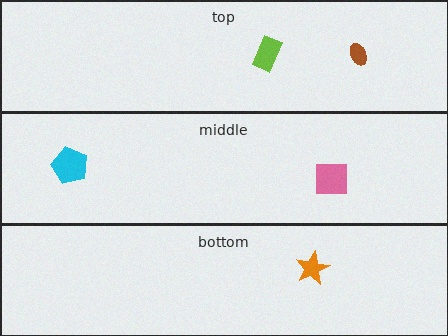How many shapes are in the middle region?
2.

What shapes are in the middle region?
The cyan pentagon, the pink square.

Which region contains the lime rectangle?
The top region.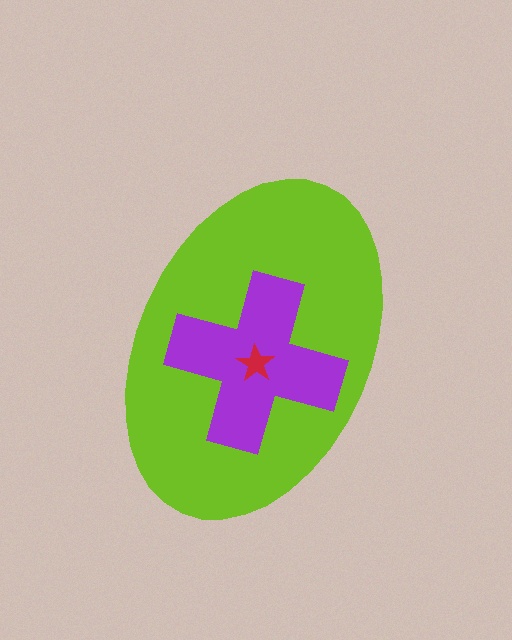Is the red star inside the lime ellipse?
Yes.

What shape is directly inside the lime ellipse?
The purple cross.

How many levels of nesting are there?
3.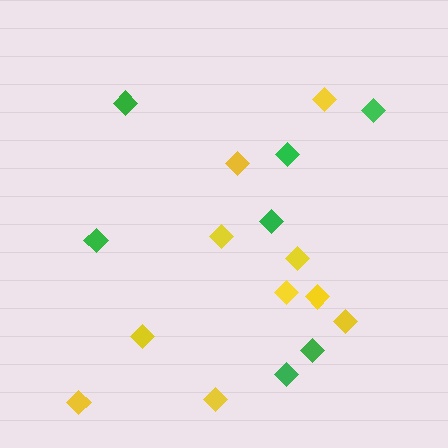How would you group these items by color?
There are 2 groups: one group of yellow diamonds (10) and one group of green diamonds (7).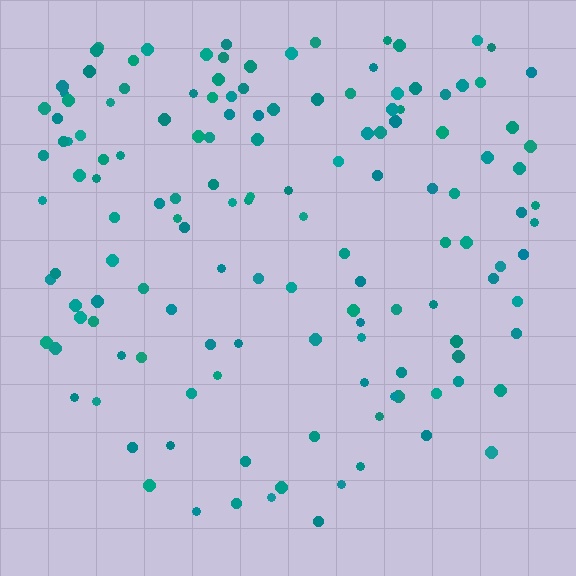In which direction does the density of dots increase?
From bottom to top, with the top side densest.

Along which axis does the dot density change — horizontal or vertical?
Vertical.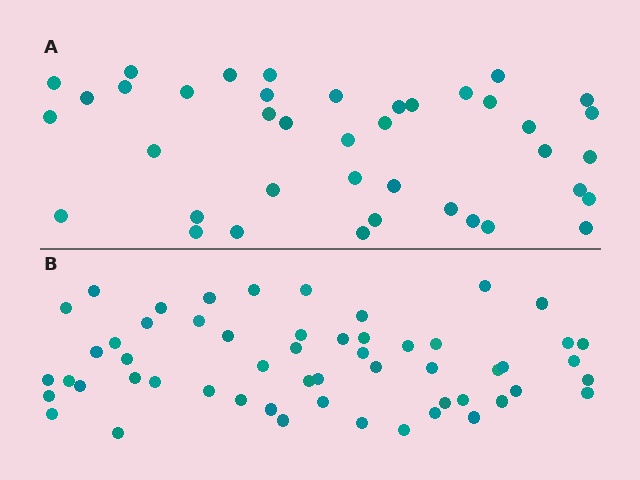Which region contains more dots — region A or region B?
Region B (the bottom region) has more dots.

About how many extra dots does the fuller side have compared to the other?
Region B has approximately 15 more dots than region A.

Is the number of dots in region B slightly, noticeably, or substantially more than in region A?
Region B has noticeably more, but not dramatically so. The ratio is roughly 1.4 to 1.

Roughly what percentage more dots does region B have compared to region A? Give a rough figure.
About 40% more.